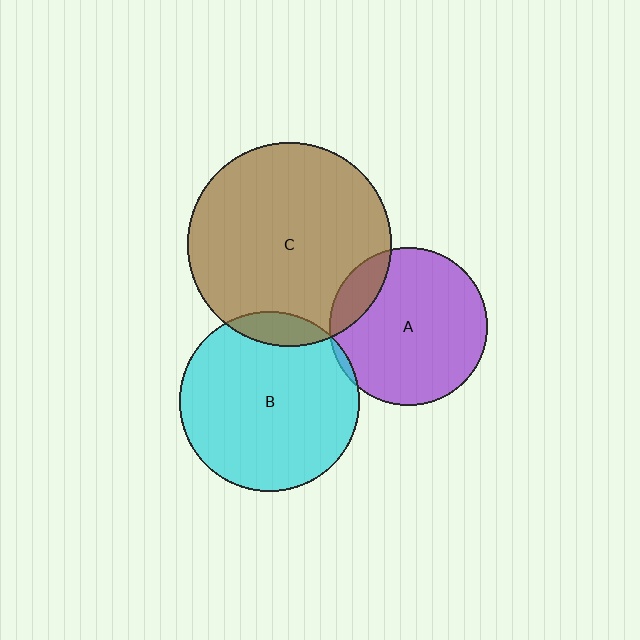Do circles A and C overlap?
Yes.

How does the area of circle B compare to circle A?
Approximately 1.3 times.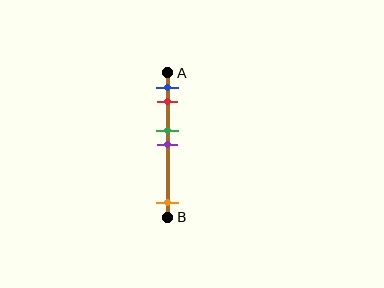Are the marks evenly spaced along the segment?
No, the marks are not evenly spaced.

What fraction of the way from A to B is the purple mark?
The purple mark is approximately 50% (0.5) of the way from A to B.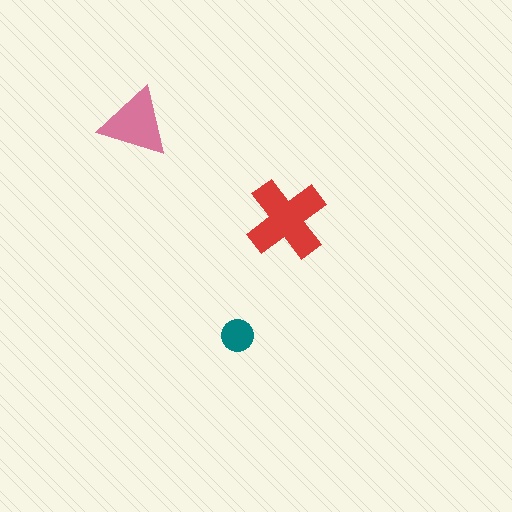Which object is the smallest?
The teal circle.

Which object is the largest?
The red cross.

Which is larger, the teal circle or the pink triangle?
The pink triangle.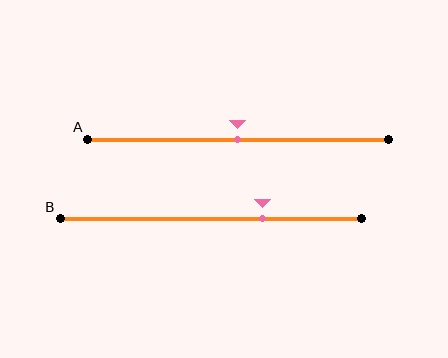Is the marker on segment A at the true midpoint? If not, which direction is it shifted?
Yes, the marker on segment A is at the true midpoint.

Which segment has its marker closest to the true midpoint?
Segment A has its marker closest to the true midpoint.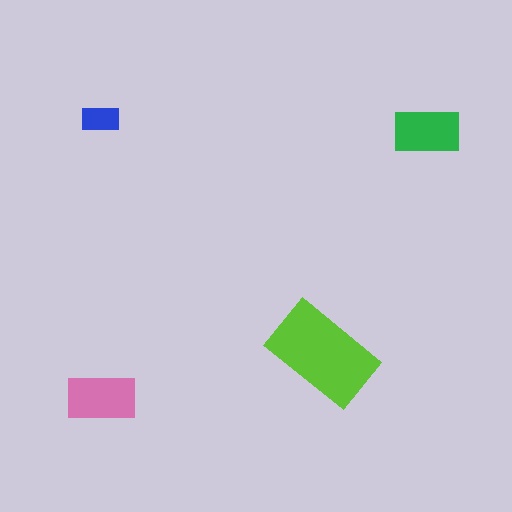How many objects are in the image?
There are 4 objects in the image.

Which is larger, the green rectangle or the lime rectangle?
The lime one.